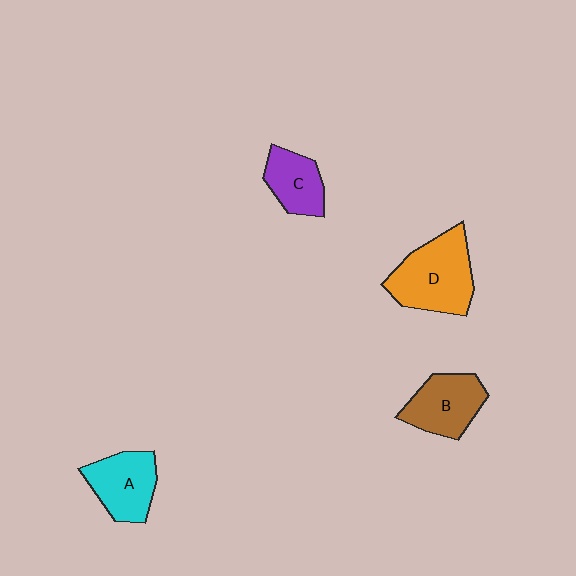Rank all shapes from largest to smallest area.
From largest to smallest: D (orange), A (cyan), B (brown), C (purple).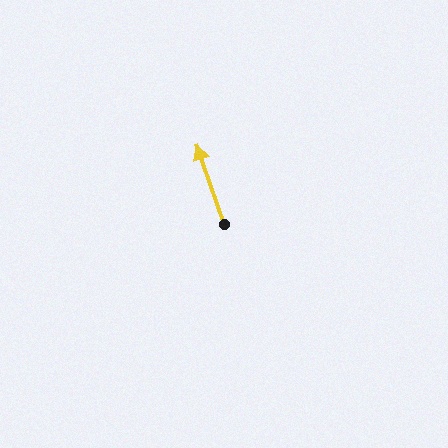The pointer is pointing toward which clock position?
Roughly 11 o'clock.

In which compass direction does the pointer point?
North.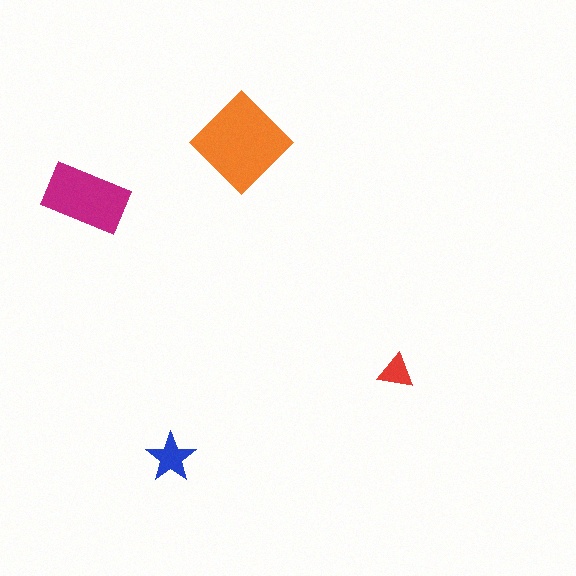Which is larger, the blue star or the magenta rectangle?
The magenta rectangle.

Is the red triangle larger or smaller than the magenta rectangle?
Smaller.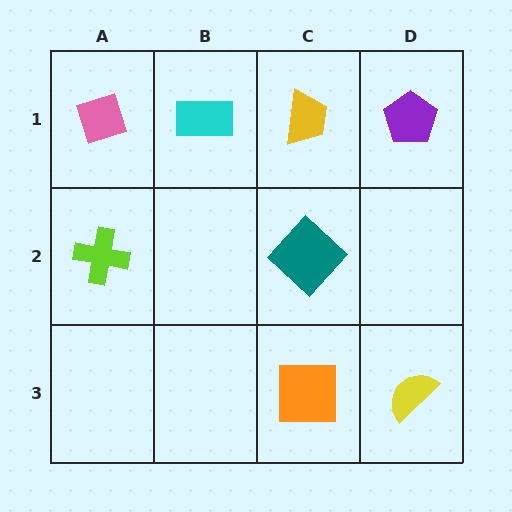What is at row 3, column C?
An orange square.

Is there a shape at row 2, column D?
No, that cell is empty.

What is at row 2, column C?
A teal diamond.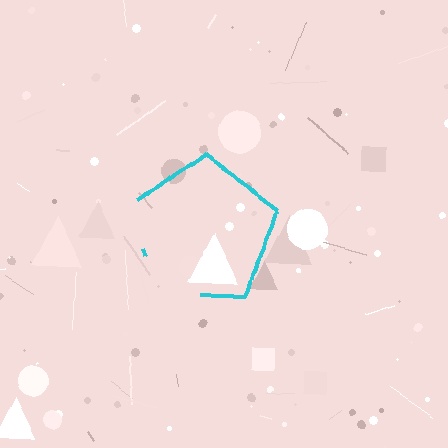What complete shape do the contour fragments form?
The contour fragments form a pentagon.